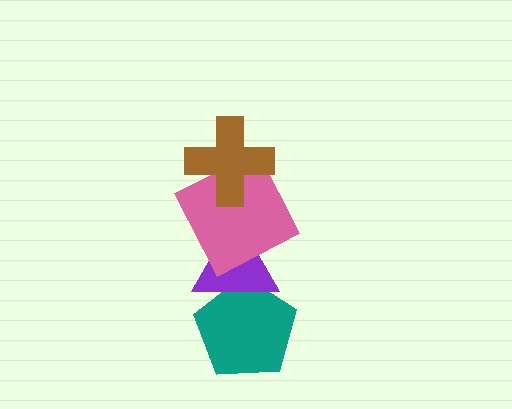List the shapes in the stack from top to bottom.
From top to bottom: the brown cross, the pink square, the purple triangle, the teal pentagon.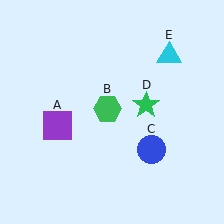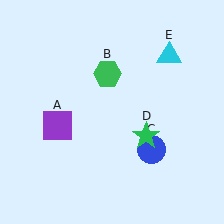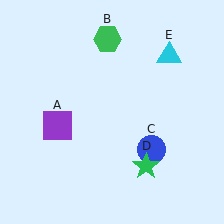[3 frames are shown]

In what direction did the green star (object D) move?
The green star (object D) moved down.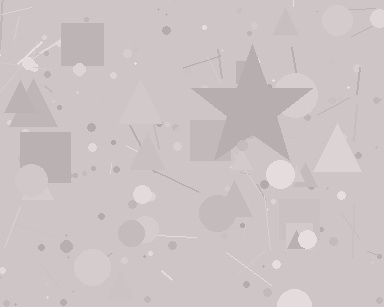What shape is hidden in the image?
A star is hidden in the image.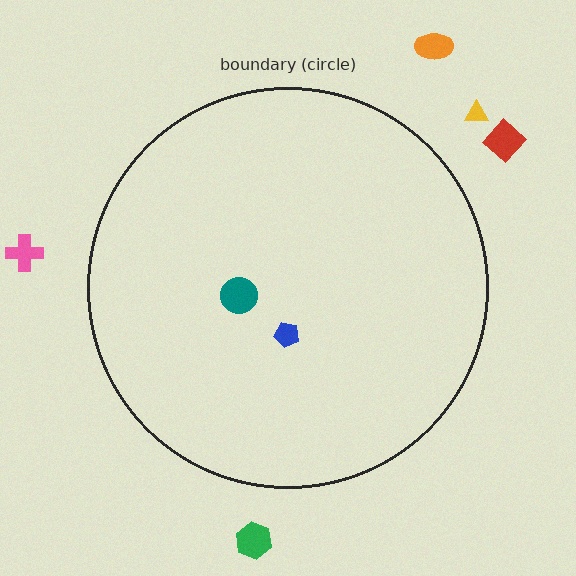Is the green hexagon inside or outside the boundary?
Outside.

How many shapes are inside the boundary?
2 inside, 5 outside.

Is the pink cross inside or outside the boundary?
Outside.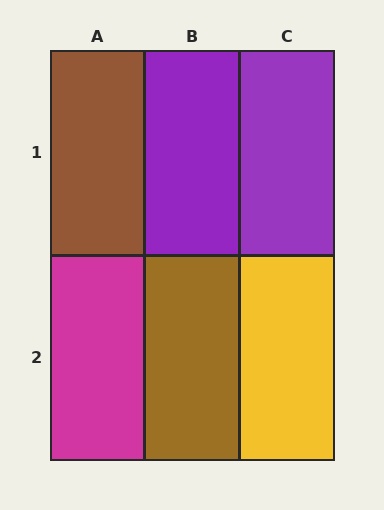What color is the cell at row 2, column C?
Yellow.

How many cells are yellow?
1 cell is yellow.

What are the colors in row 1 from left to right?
Brown, purple, purple.